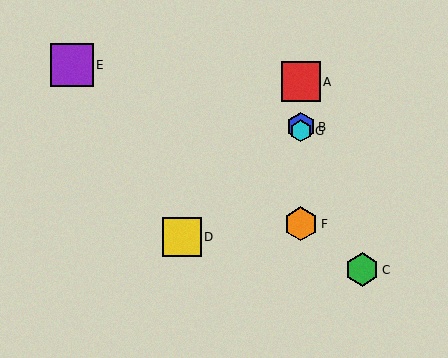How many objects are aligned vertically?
4 objects (A, B, F, G) are aligned vertically.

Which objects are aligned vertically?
Objects A, B, F, G are aligned vertically.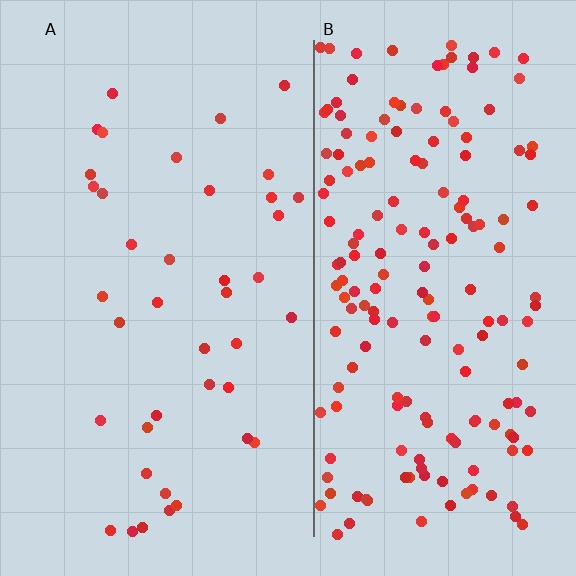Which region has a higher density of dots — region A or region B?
B (the right).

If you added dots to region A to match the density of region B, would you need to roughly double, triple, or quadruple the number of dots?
Approximately quadruple.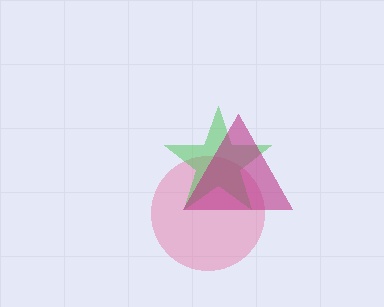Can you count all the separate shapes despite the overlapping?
Yes, there are 3 separate shapes.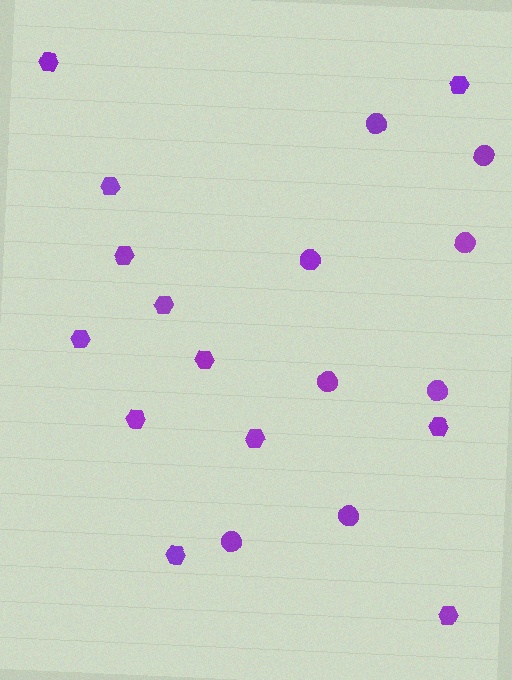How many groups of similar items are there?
There are 2 groups: one group of hexagons (12) and one group of circles (8).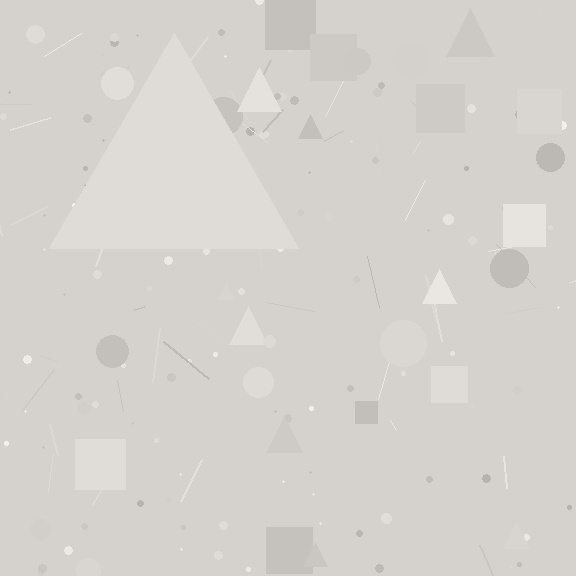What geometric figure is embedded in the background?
A triangle is embedded in the background.